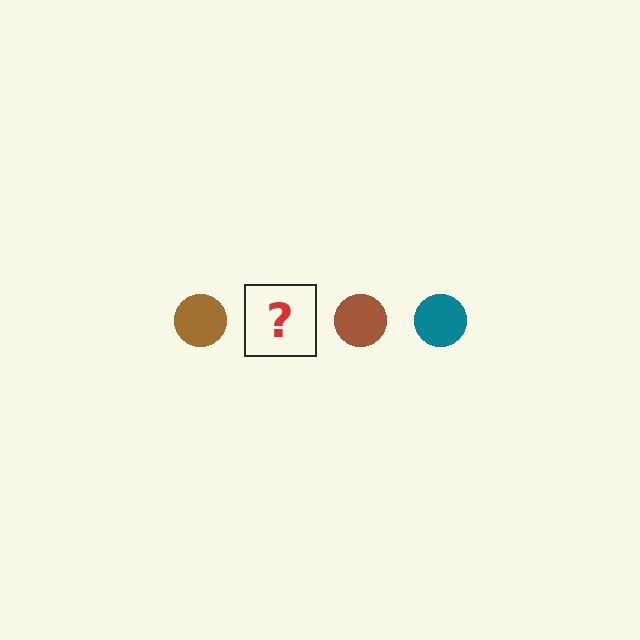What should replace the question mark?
The question mark should be replaced with a teal circle.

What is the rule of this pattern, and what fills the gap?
The rule is that the pattern cycles through brown, teal circles. The gap should be filled with a teal circle.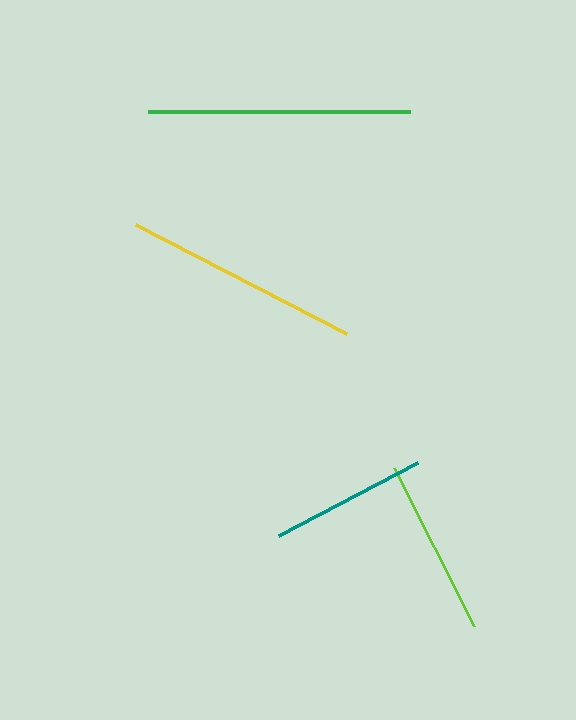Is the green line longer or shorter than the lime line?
The green line is longer than the lime line.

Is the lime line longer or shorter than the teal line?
The lime line is longer than the teal line.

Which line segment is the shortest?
The teal line is the shortest at approximately 157 pixels.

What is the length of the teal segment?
The teal segment is approximately 157 pixels long.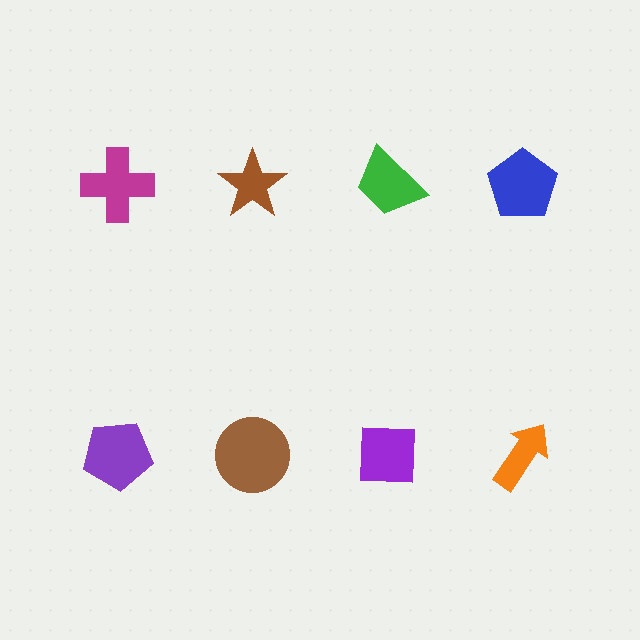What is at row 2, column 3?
A purple square.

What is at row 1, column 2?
A brown star.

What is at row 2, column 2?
A brown circle.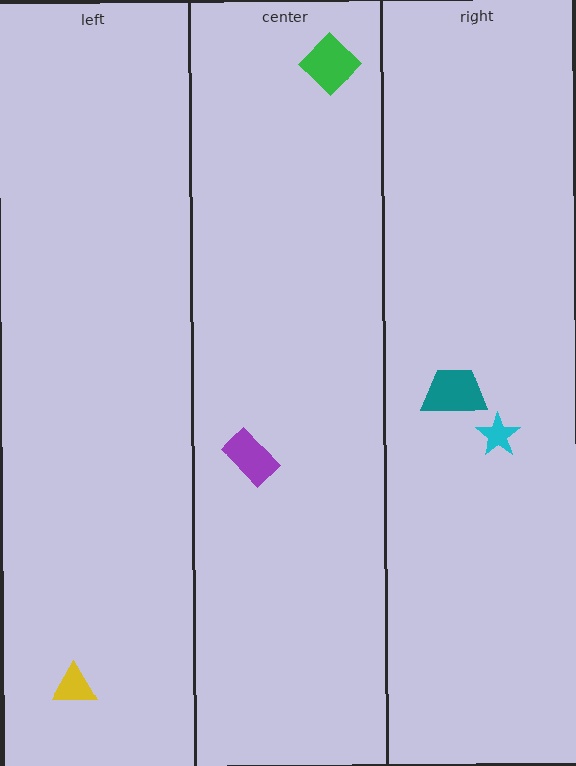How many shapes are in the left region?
1.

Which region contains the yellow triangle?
The left region.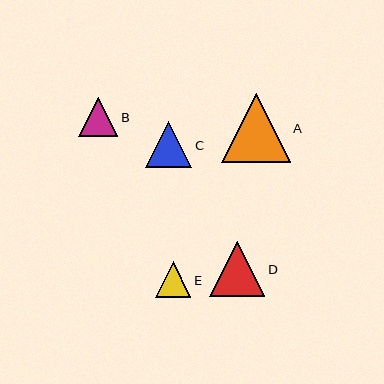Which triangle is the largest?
Triangle A is the largest with a size of approximately 69 pixels.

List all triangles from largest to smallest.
From largest to smallest: A, D, C, B, E.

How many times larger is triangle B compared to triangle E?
Triangle B is approximately 1.1 times the size of triangle E.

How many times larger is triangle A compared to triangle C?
Triangle A is approximately 1.5 times the size of triangle C.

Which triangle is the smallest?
Triangle E is the smallest with a size of approximately 36 pixels.